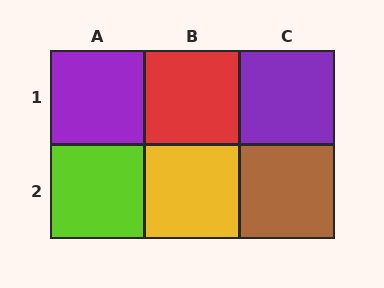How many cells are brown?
1 cell is brown.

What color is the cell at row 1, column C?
Purple.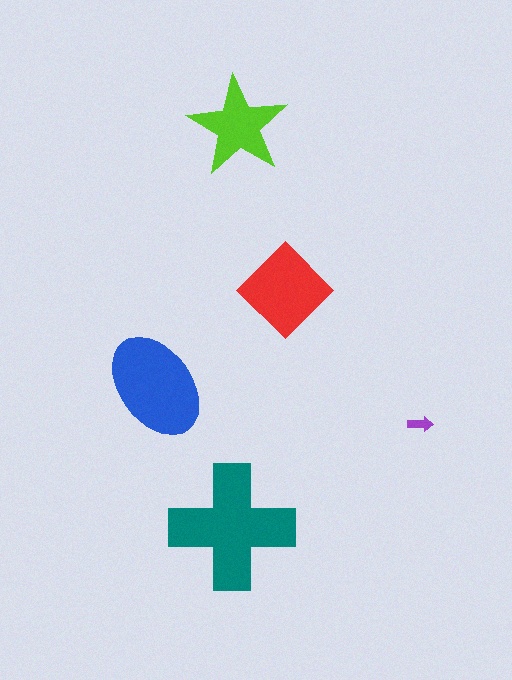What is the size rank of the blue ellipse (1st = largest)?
2nd.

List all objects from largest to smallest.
The teal cross, the blue ellipse, the red diamond, the lime star, the purple arrow.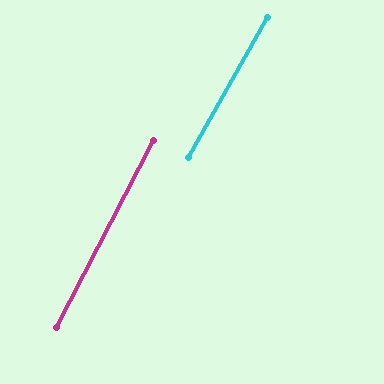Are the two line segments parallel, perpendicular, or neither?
Parallel — their directions differ by only 1.8°.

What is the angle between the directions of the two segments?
Approximately 2 degrees.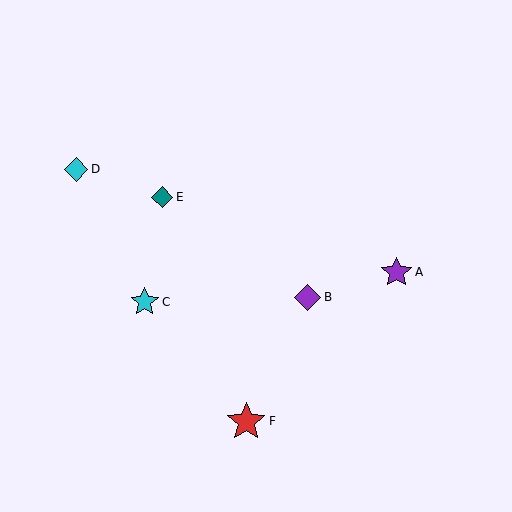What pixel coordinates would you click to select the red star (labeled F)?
Click at (246, 421) to select the red star F.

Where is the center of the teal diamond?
The center of the teal diamond is at (162, 197).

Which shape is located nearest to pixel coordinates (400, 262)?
The purple star (labeled A) at (396, 273) is nearest to that location.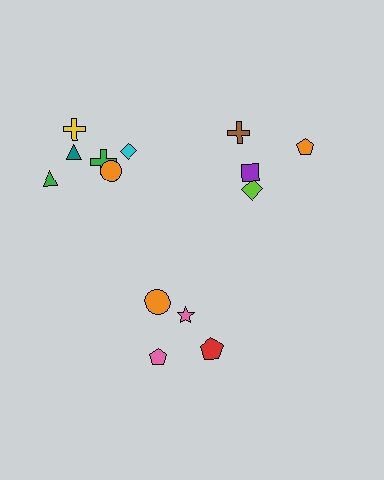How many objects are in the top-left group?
There are 6 objects.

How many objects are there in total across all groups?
There are 14 objects.